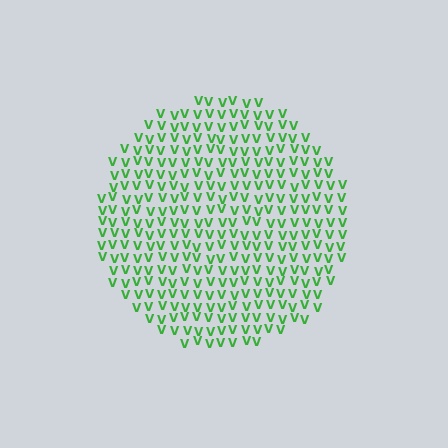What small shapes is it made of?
It is made of small letter V's.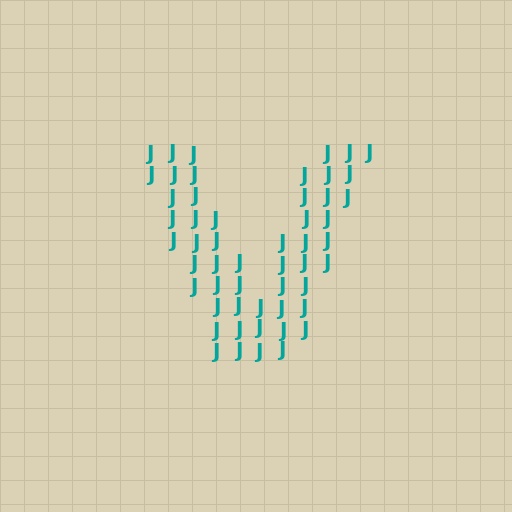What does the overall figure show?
The overall figure shows the letter V.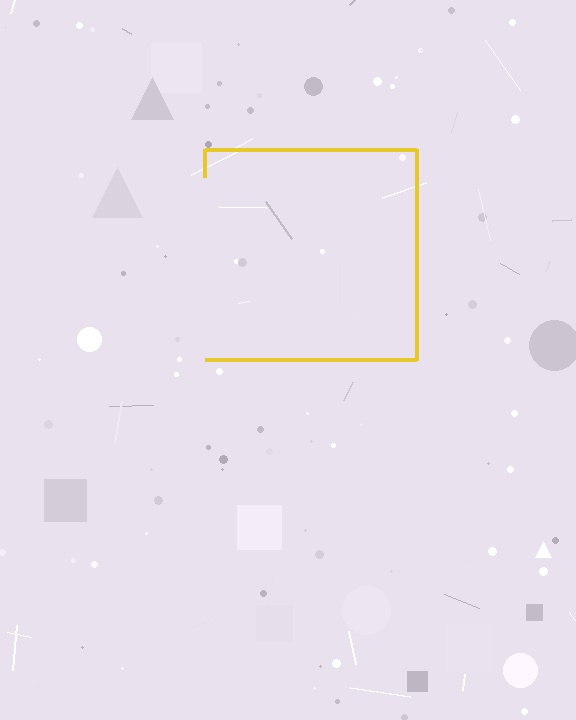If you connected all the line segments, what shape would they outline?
They would outline a square.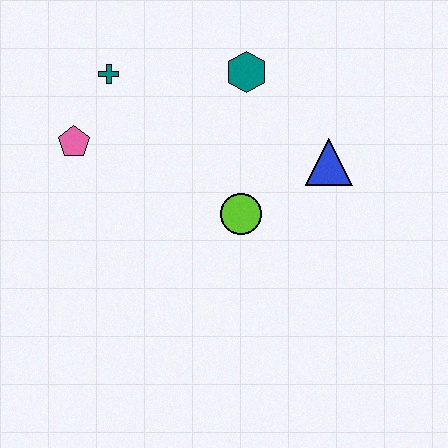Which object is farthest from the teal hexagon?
The pink pentagon is farthest from the teal hexagon.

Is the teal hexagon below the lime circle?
No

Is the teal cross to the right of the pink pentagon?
Yes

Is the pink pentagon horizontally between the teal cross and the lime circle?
No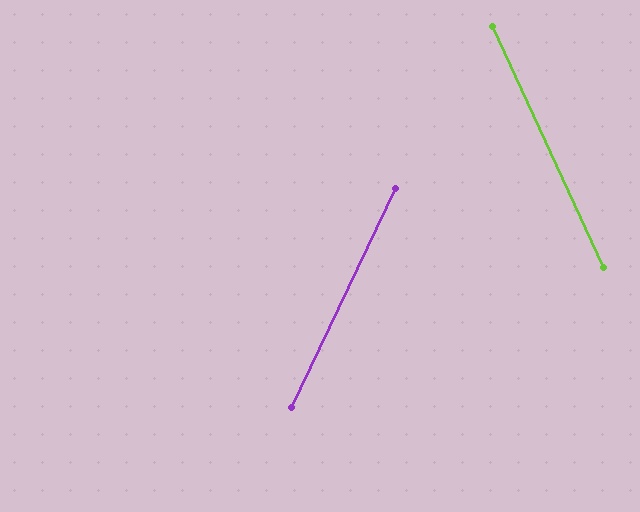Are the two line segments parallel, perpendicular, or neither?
Neither parallel nor perpendicular — they differ by about 50°.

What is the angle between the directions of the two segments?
Approximately 50 degrees.